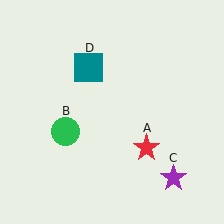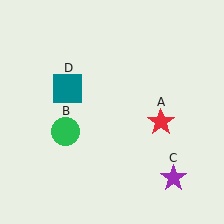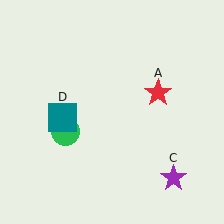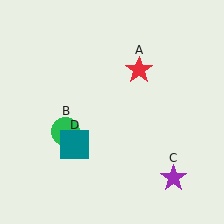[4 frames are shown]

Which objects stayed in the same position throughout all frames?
Green circle (object B) and purple star (object C) remained stationary.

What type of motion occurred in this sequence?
The red star (object A), teal square (object D) rotated counterclockwise around the center of the scene.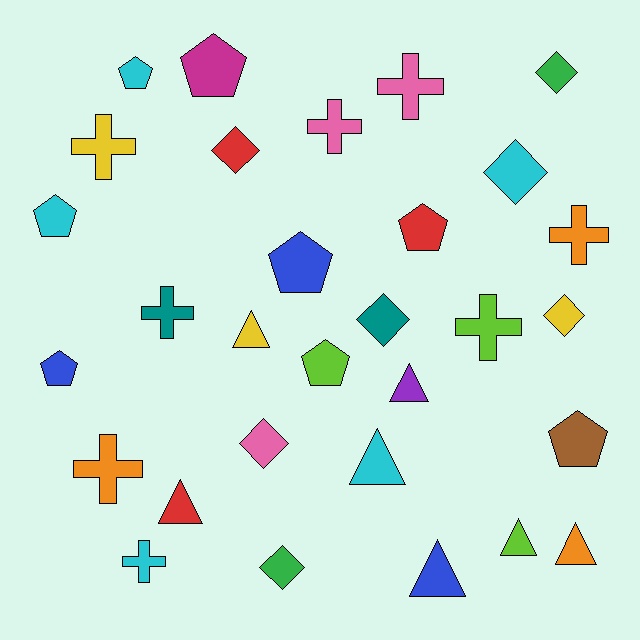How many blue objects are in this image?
There are 3 blue objects.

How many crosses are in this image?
There are 8 crosses.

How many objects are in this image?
There are 30 objects.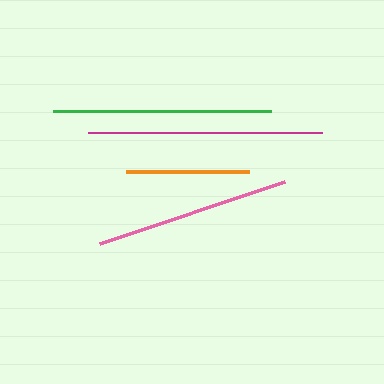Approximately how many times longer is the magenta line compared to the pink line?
The magenta line is approximately 1.2 times the length of the pink line.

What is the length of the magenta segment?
The magenta segment is approximately 234 pixels long.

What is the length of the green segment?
The green segment is approximately 218 pixels long.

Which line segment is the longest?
The magenta line is the longest at approximately 234 pixels.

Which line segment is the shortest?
The orange line is the shortest at approximately 123 pixels.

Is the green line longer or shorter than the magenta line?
The magenta line is longer than the green line.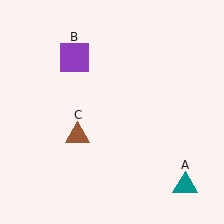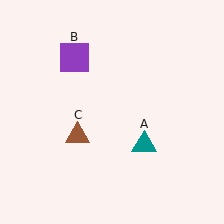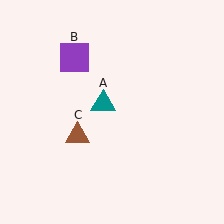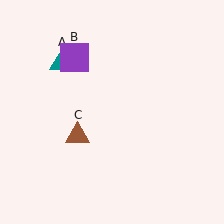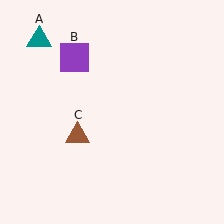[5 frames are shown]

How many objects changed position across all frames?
1 object changed position: teal triangle (object A).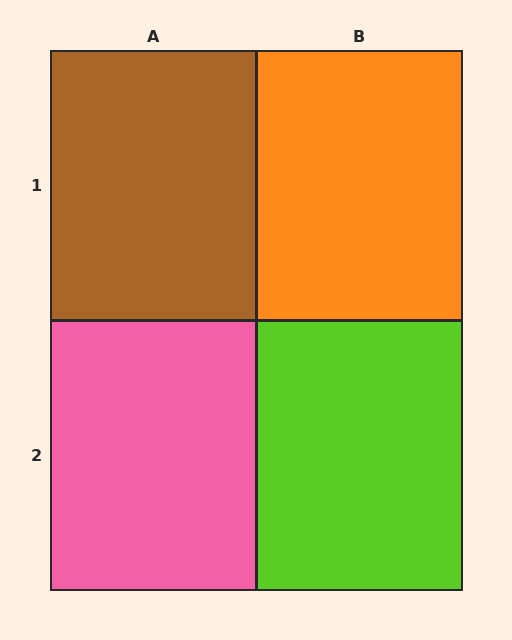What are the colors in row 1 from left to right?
Brown, orange.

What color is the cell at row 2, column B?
Lime.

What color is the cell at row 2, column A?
Pink.